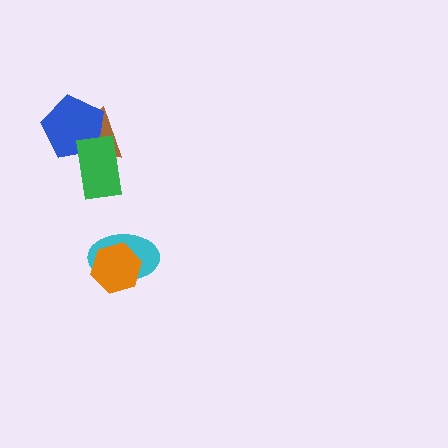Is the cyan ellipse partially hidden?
Yes, it is partially covered by another shape.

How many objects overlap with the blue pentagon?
2 objects overlap with the blue pentagon.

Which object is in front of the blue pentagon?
The green rectangle is in front of the blue pentagon.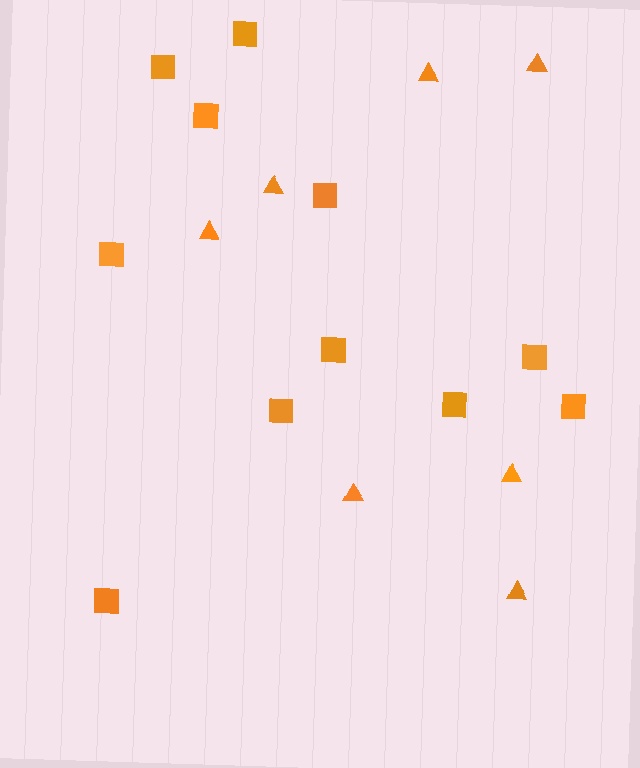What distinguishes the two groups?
There are 2 groups: one group of squares (11) and one group of triangles (7).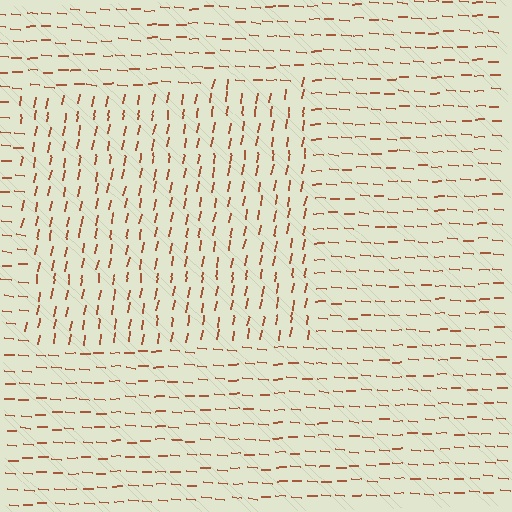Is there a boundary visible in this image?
Yes, there is a texture boundary formed by a change in line orientation.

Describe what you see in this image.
The image is filled with small brown line segments. A rectangle region in the image has lines oriented differently from the surrounding lines, creating a visible texture boundary.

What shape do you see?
I see a rectangle.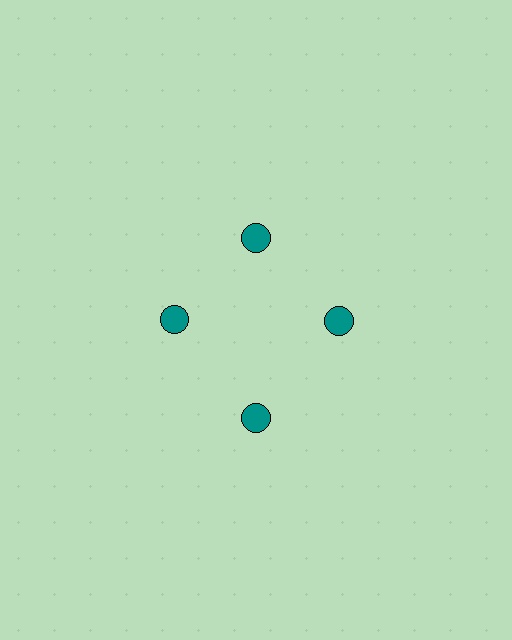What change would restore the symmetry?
The symmetry would be restored by moving it inward, back onto the ring so that all 4 circles sit at equal angles and equal distance from the center.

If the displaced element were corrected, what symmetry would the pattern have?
It would have 4-fold rotational symmetry — the pattern would map onto itself every 90 degrees.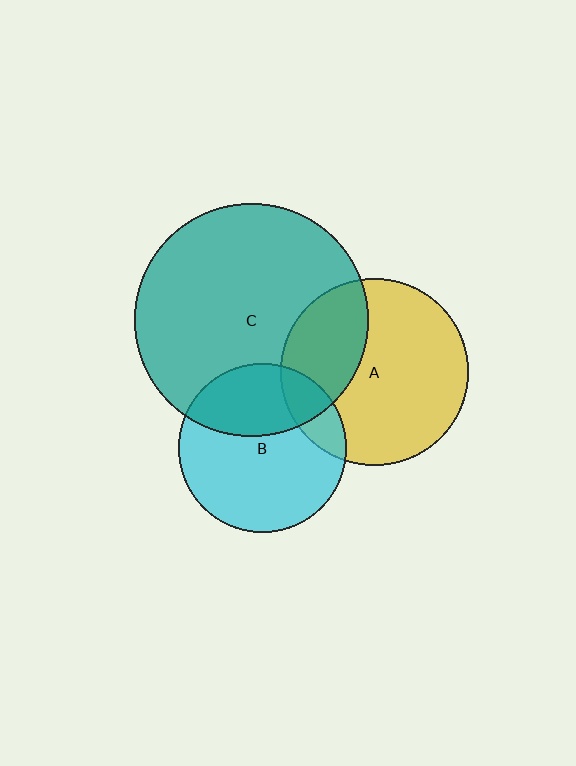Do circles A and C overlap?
Yes.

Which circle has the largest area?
Circle C (teal).